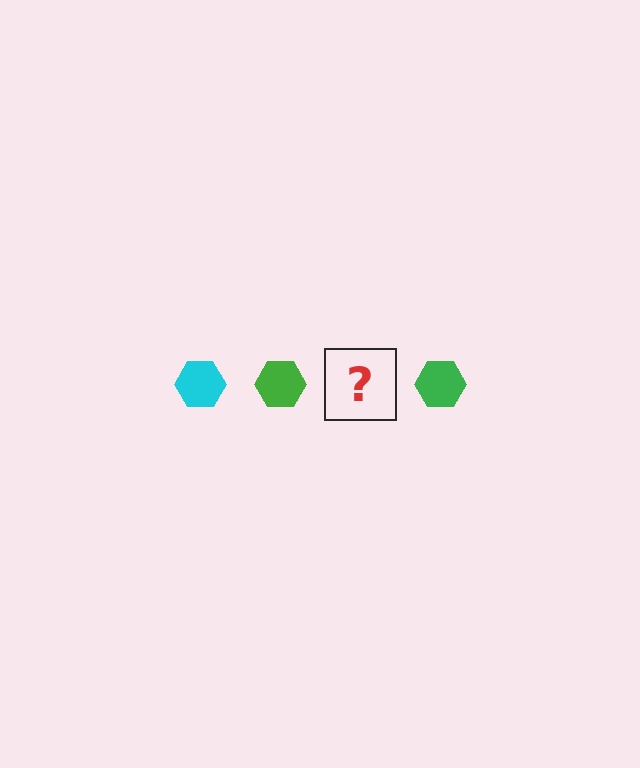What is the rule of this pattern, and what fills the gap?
The rule is that the pattern cycles through cyan, green hexagons. The gap should be filled with a cyan hexagon.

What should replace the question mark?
The question mark should be replaced with a cyan hexagon.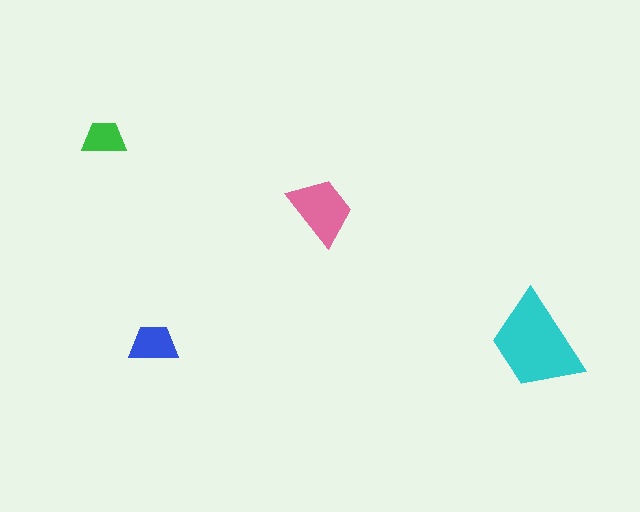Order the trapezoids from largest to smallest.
the cyan one, the pink one, the blue one, the green one.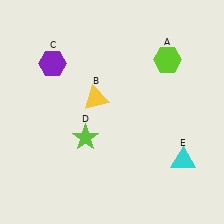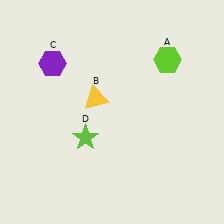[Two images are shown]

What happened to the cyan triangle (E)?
The cyan triangle (E) was removed in Image 2. It was in the bottom-right area of Image 1.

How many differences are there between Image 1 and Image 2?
There is 1 difference between the two images.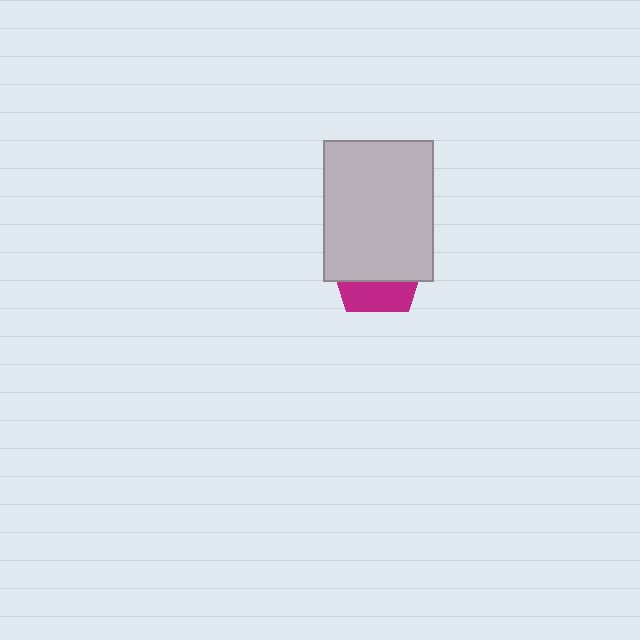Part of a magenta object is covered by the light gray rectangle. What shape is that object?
It is a pentagon.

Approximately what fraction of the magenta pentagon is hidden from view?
Roughly 67% of the magenta pentagon is hidden behind the light gray rectangle.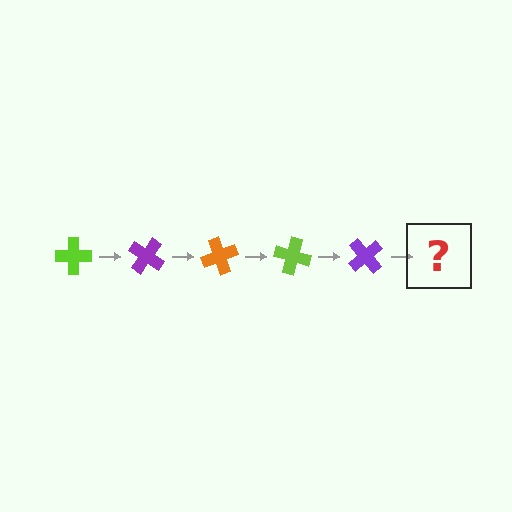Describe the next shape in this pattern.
It should be an orange cross, rotated 175 degrees from the start.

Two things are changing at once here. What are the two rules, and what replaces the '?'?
The two rules are that it rotates 35 degrees each step and the color cycles through lime, purple, and orange. The '?' should be an orange cross, rotated 175 degrees from the start.